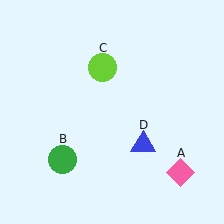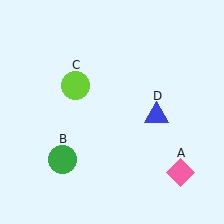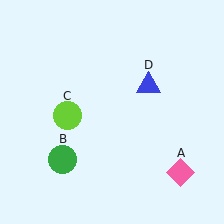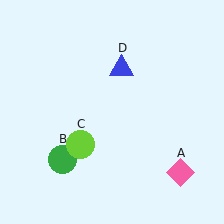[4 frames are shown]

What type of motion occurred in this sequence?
The lime circle (object C), blue triangle (object D) rotated counterclockwise around the center of the scene.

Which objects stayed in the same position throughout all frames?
Pink diamond (object A) and green circle (object B) remained stationary.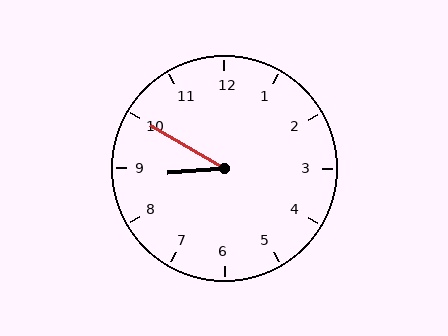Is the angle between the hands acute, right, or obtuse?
It is acute.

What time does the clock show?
8:50.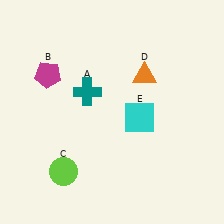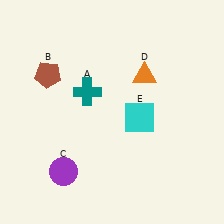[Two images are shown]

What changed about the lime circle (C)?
In Image 1, C is lime. In Image 2, it changed to purple.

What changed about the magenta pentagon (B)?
In Image 1, B is magenta. In Image 2, it changed to brown.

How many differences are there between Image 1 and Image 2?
There are 2 differences between the two images.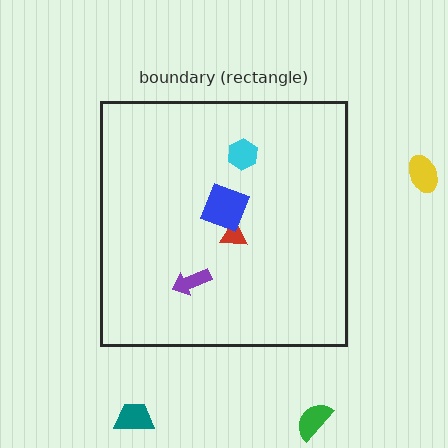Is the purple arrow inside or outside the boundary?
Inside.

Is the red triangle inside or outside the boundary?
Inside.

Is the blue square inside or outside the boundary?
Inside.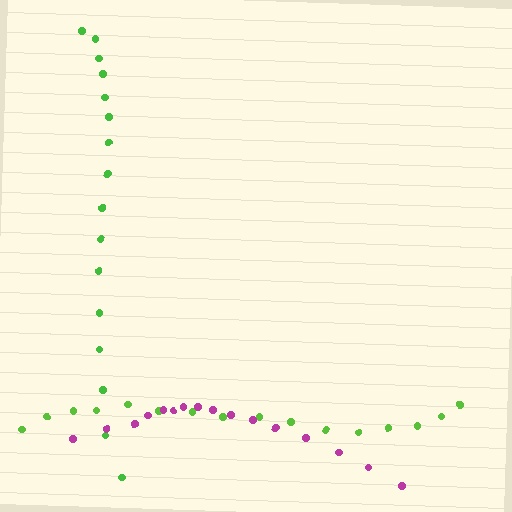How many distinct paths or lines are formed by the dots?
There are 3 distinct paths.